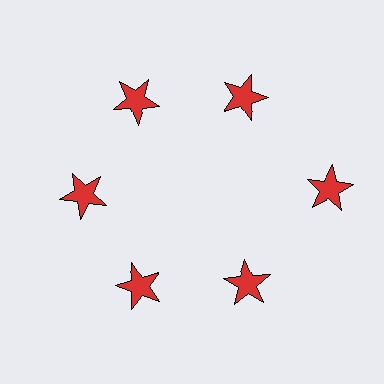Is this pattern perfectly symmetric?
No. The 6 red stars are arranged in a ring, but one element near the 3 o'clock position is pushed outward from the center, breaking the 6-fold rotational symmetry.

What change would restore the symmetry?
The symmetry would be restored by moving it inward, back onto the ring so that all 6 stars sit at equal angles and equal distance from the center.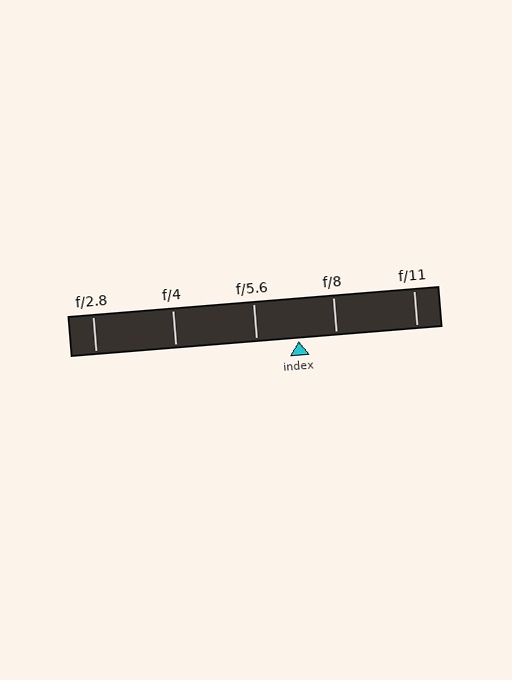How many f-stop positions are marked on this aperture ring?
There are 5 f-stop positions marked.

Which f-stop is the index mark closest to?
The index mark is closest to f/8.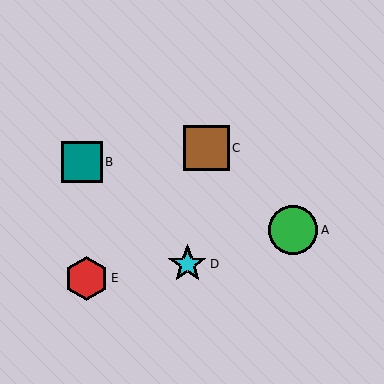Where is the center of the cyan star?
The center of the cyan star is at (187, 264).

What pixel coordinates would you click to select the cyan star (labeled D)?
Click at (187, 264) to select the cyan star D.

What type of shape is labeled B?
Shape B is a teal square.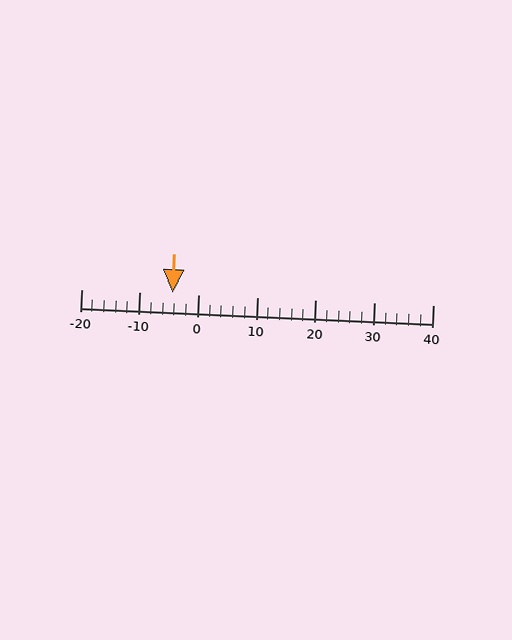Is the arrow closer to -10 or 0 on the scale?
The arrow is closer to 0.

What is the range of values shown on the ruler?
The ruler shows values from -20 to 40.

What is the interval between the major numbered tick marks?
The major tick marks are spaced 10 units apart.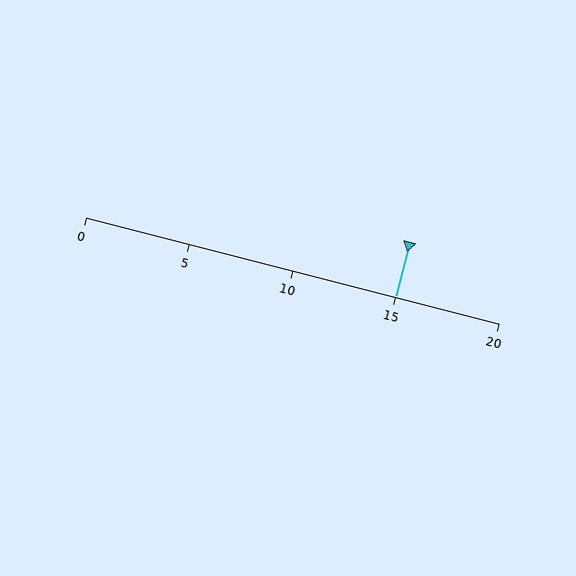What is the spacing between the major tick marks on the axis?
The major ticks are spaced 5 apart.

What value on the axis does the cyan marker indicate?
The marker indicates approximately 15.